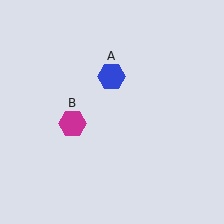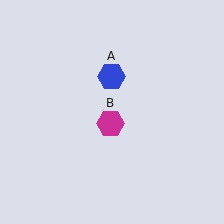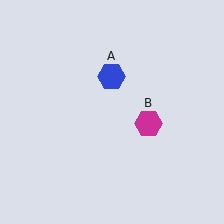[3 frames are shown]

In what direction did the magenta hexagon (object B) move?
The magenta hexagon (object B) moved right.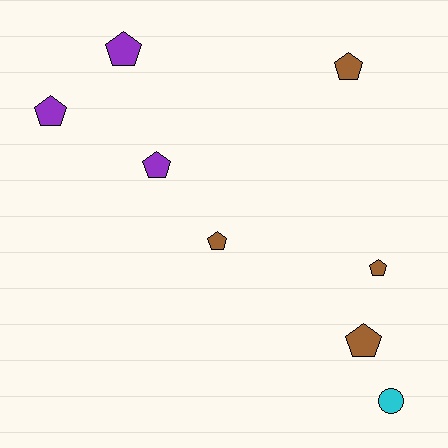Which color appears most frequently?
Brown, with 4 objects.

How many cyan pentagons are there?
There are no cyan pentagons.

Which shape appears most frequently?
Pentagon, with 7 objects.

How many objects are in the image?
There are 8 objects.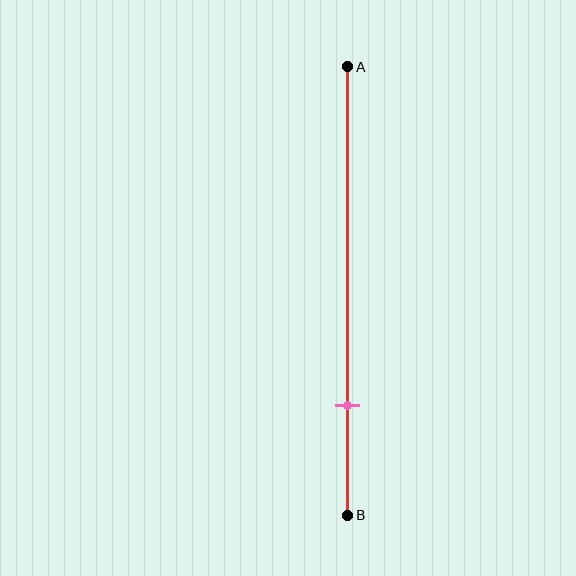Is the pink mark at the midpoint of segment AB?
No, the mark is at about 75% from A, not at the 50% midpoint.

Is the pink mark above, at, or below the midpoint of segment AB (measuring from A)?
The pink mark is below the midpoint of segment AB.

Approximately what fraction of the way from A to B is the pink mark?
The pink mark is approximately 75% of the way from A to B.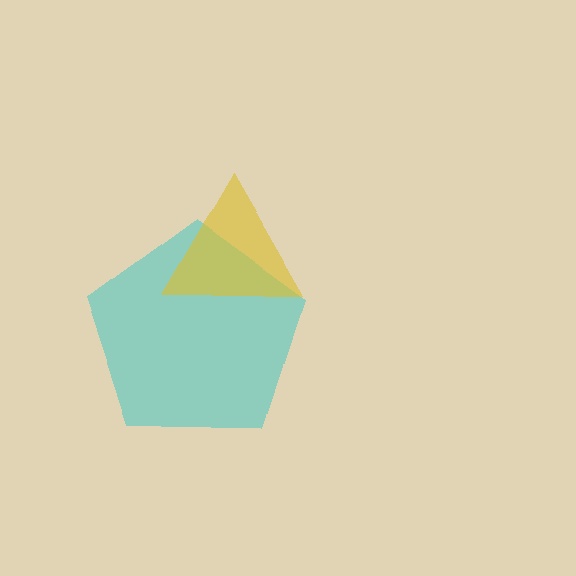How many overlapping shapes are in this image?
There are 2 overlapping shapes in the image.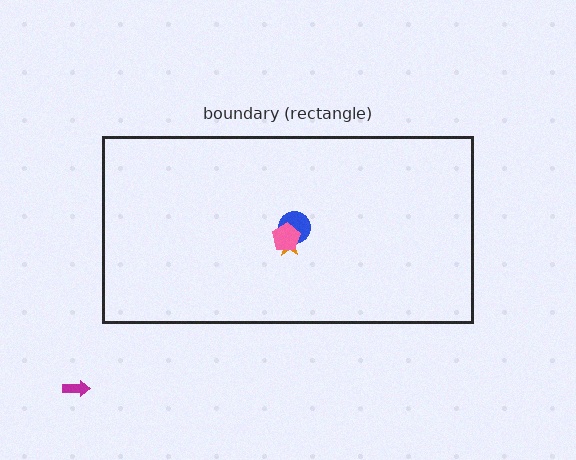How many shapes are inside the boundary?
3 inside, 1 outside.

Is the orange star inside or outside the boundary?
Inside.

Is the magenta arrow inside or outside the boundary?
Outside.